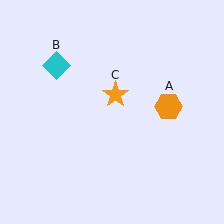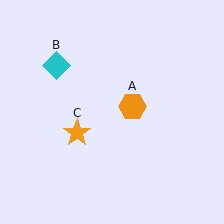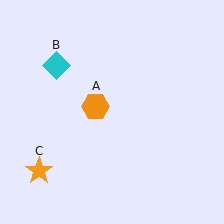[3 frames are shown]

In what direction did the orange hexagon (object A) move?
The orange hexagon (object A) moved left.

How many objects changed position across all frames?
2 objects changed position: orange hexagon (object A), orange star (object C).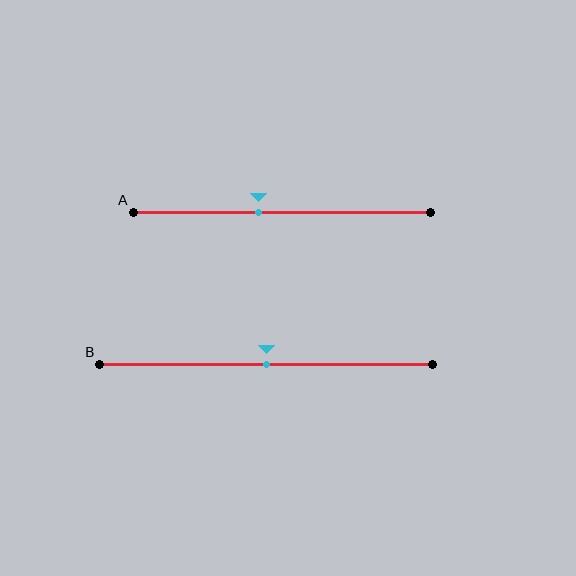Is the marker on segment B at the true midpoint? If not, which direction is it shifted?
Yes, the marker on segment B is at the true midpoint.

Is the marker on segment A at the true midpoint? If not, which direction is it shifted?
No, the marker on segment A is shifted to the left by about 8% of the segment length.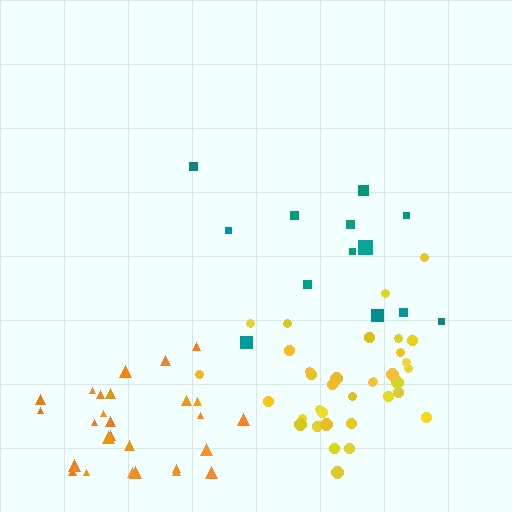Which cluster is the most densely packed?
Yellow.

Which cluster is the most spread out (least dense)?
Teal.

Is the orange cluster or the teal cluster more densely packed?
Orange.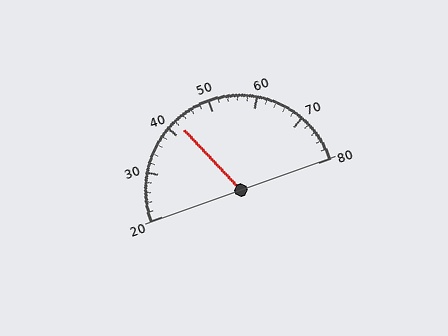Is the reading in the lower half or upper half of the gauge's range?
The reading is in the lower half of the range (20 to 80).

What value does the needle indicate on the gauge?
The needle indicates approximately 42.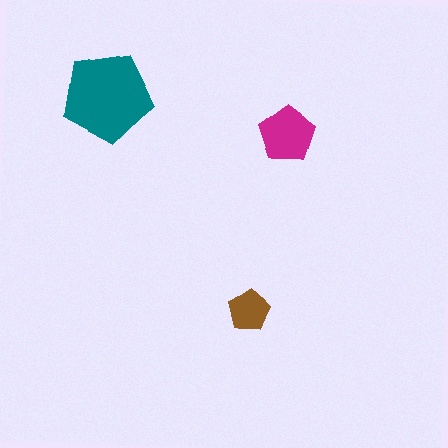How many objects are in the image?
There are 3 objects in the image.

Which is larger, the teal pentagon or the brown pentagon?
The teal one.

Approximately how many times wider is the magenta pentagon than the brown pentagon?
About 1.5 times wider.